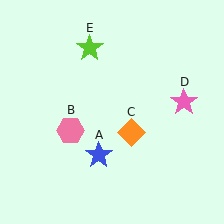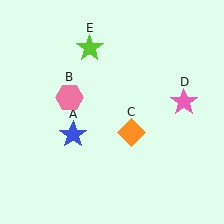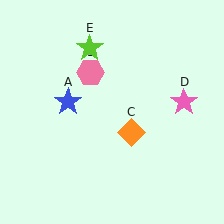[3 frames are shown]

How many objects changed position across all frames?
2 objects changed position: blue star (object A), pink hexagon (object B).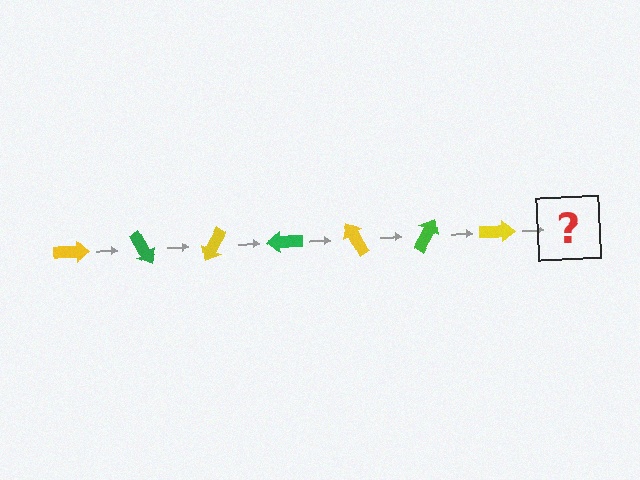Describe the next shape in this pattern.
It should be a green arrow, rotated 420 degrees from the start.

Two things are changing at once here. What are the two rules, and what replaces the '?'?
The two rules are that it rotates 60 degrees each step and the color cycles through yellow and green. The '?' should be a green arrow, rotated 420 degrees from the start.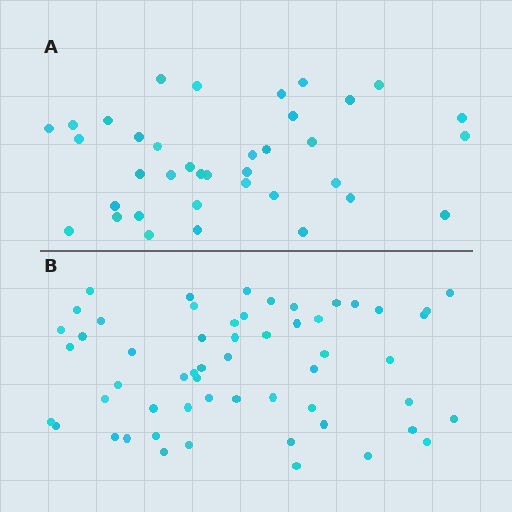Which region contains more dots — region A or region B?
Region B (the bottom region) has more dots.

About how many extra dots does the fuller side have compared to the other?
Region B has approximately 20 more dots than region A.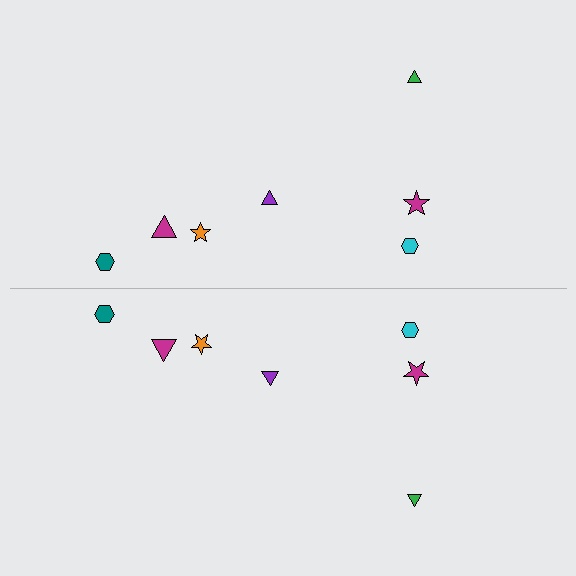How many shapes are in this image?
There are 14 shapes in this image.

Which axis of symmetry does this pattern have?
The pattern has a horizontal axis of symmetry running through the center of the image.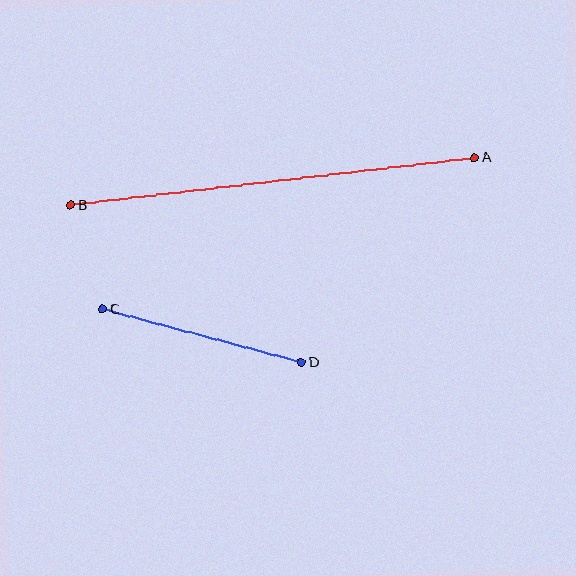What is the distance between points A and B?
The distance is approximately 407 pixels.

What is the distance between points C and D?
The distance is approximately 206 pixels.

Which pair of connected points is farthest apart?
Points A and B are farthest apart.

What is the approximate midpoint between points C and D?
The midpoint is at approximately (202, 336) pixels.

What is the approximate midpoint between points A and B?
The midpoint is at approximately (272, 182) pixels.